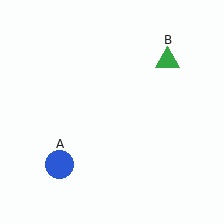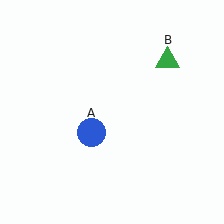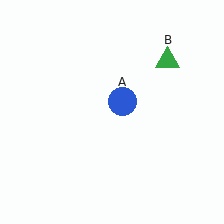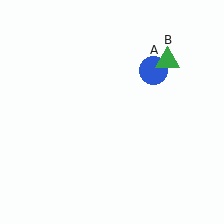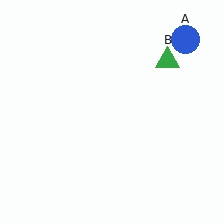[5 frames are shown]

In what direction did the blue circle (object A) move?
The blue circle (object A) moved up and to the right.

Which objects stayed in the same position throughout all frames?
Green triangle (object B) remained stationary.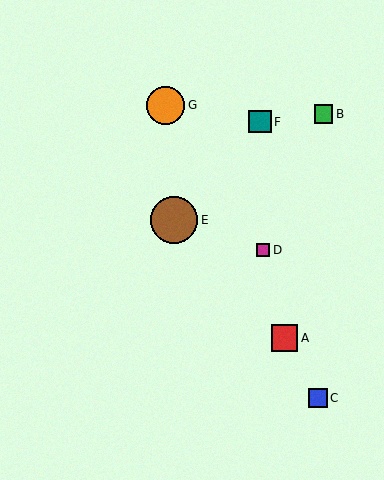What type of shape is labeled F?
Shape F is a teal square.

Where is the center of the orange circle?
The center of the orange circle is at (165, 105).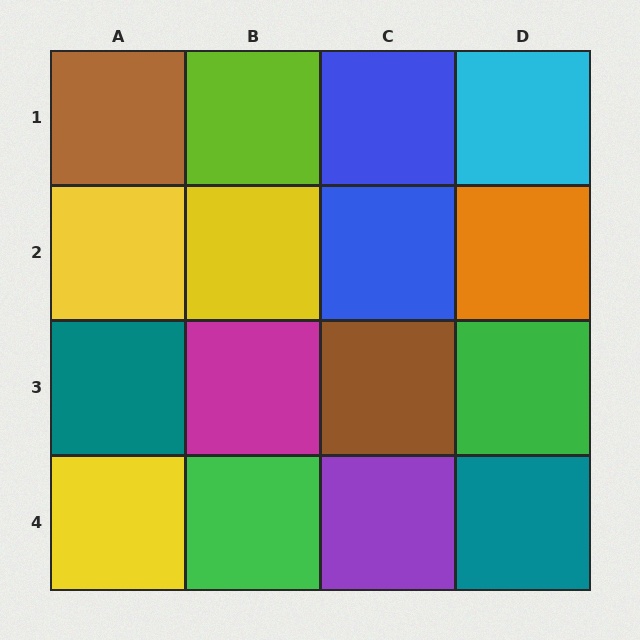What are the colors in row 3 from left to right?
Teal, magenta, brown, green.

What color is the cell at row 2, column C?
Blue.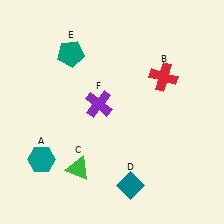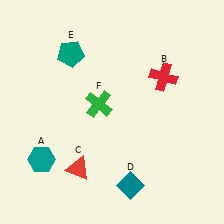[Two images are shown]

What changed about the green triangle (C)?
In Image 1, C is green. In Image 2, it changed to red.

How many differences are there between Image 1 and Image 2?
There are 2 differences between the two images.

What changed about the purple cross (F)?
In Image 1, F is purple. In Image 2, it changed to green.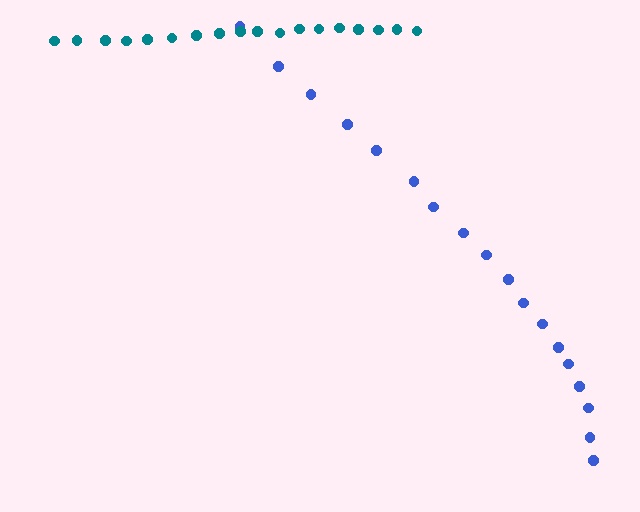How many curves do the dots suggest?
There are 2 distinct paths.